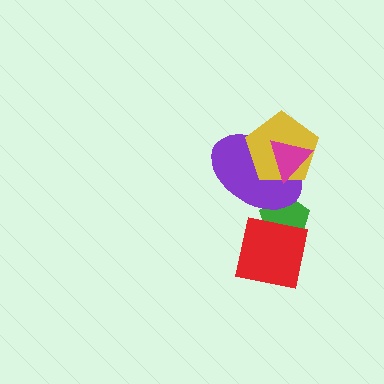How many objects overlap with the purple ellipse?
3 objects overlap with the purple ellipse.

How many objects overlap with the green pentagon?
2 objects overlap with the green pentagon.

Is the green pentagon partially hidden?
Yes, it is partially covered by another shape.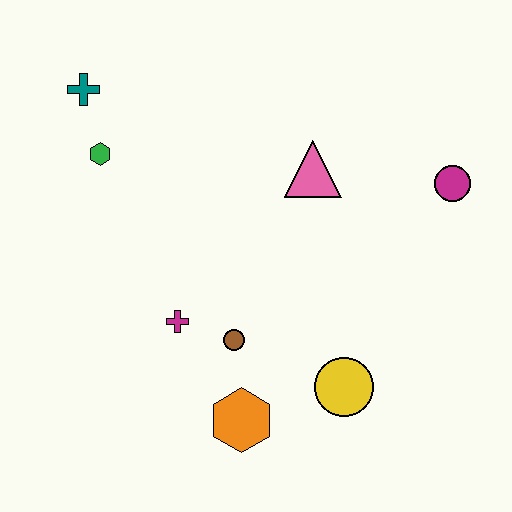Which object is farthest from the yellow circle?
The teal cross is farthest from the yellow circle.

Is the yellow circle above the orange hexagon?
Yes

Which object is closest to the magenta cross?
The brown circle is closest to the magenta cross.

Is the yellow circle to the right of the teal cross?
Yes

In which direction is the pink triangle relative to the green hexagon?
The pink triangle is to the right of the green hexagon.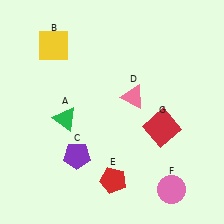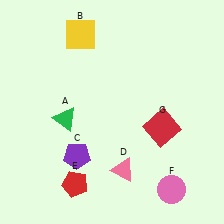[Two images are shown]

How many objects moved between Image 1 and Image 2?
3 objects moved between the two images.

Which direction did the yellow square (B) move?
The yellow square (B) moved right.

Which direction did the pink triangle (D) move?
The pink triangle (D) moved down.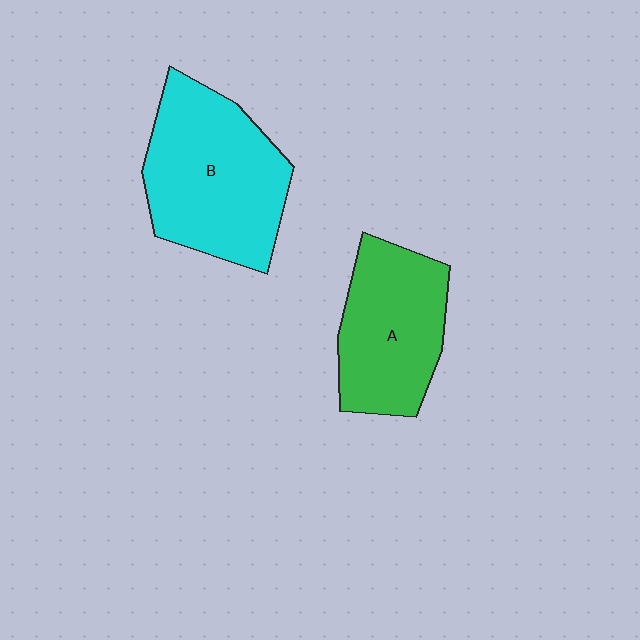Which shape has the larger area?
Shape B (cyan).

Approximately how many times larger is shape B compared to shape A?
Approximately 1.3 times.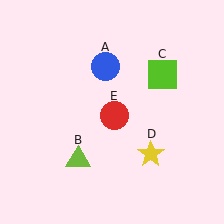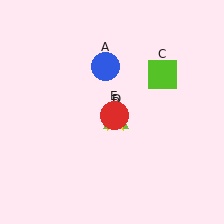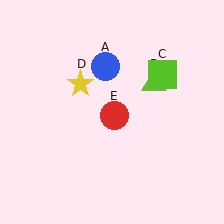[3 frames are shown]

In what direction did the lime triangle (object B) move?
The lime triangle (object B) moved up and to the right.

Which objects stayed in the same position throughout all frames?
Blue circle (object A) and lime square (object C) and red circle (object E) remained stationary.